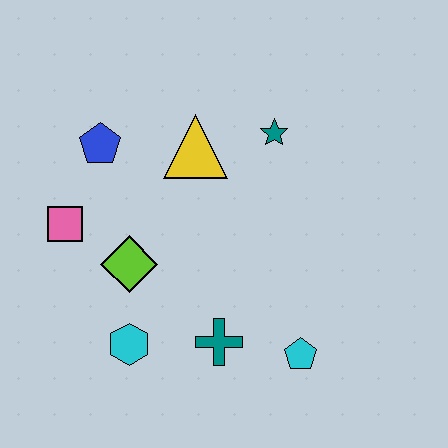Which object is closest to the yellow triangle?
The teal star is closest to the yellow triangle.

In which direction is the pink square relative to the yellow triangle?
The pink square is to the left of the yellow triangle.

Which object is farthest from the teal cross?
The blue pentagon is farthest from the teal cross.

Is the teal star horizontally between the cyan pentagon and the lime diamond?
Yes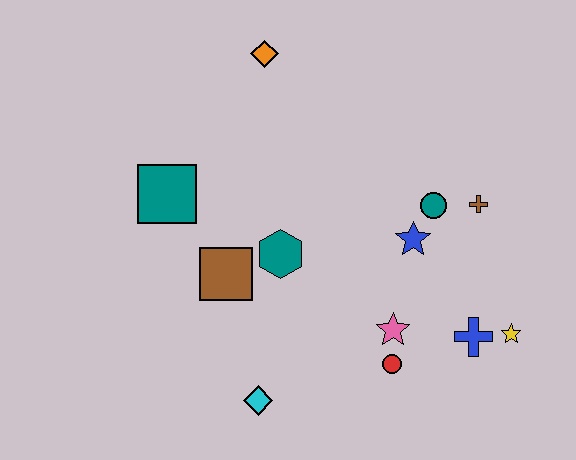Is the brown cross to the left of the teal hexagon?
No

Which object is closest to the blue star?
The teal circle is closest to the blue star.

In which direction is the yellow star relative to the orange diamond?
The yellow star is below the orange diamond.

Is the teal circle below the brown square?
No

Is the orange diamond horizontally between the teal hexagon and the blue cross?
No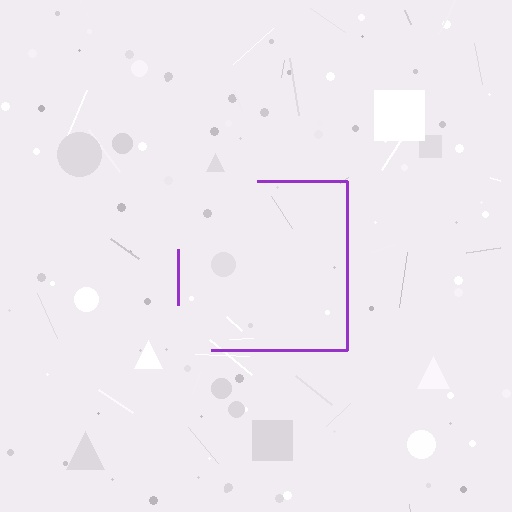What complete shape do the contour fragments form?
The contour fragments form a square.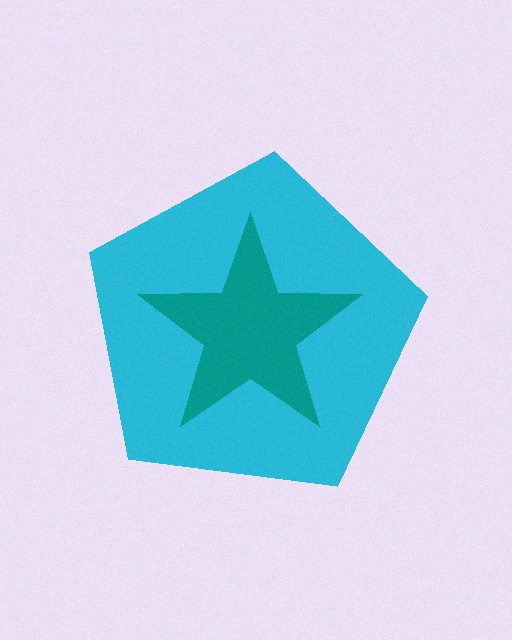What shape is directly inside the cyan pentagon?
The teal star.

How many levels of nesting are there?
2.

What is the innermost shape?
The teal star.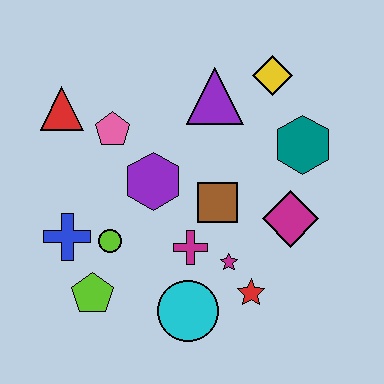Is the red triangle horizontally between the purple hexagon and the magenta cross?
No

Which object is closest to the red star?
The magenta star is closest to the red star.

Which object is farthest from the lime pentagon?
The yellow diamond is farthest from the lime pentagon.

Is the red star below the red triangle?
Yes